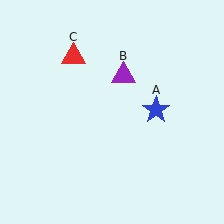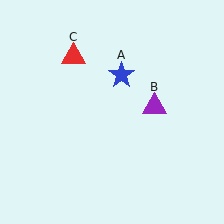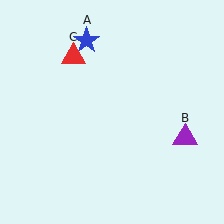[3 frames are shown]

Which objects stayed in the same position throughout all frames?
Red triangle (object C) remained stationary.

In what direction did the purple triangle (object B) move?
The purple triangle (object B) moved down and to the right.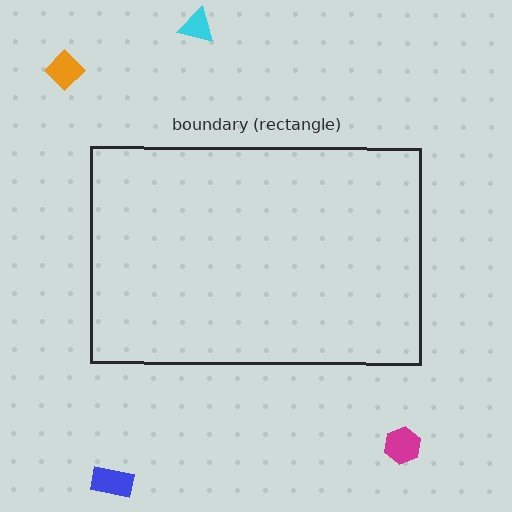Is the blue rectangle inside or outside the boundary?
Outside.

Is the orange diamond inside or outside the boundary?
Outside.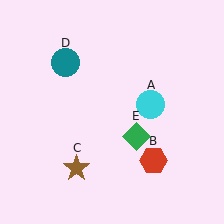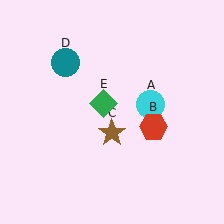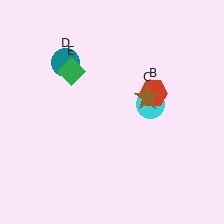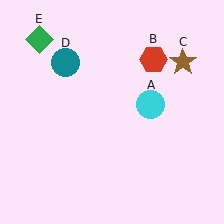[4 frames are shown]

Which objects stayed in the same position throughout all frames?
Cyan circle (object A) and teal circle (object D) remained stationary.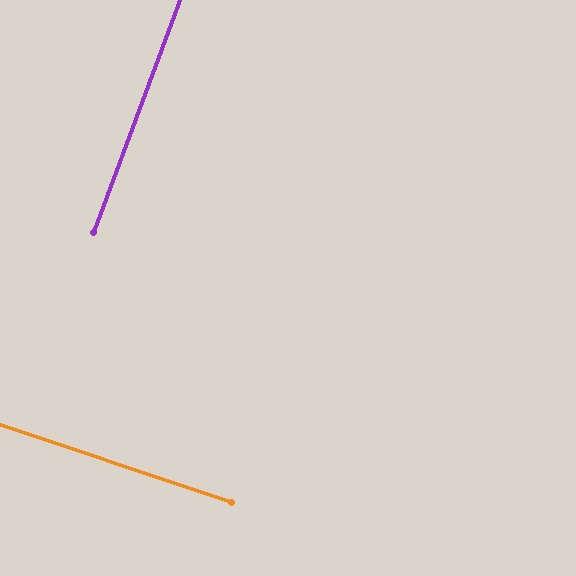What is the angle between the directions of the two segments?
Approximately 88 degrees.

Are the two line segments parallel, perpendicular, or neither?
Perpendicular — they meet at approximately 88°.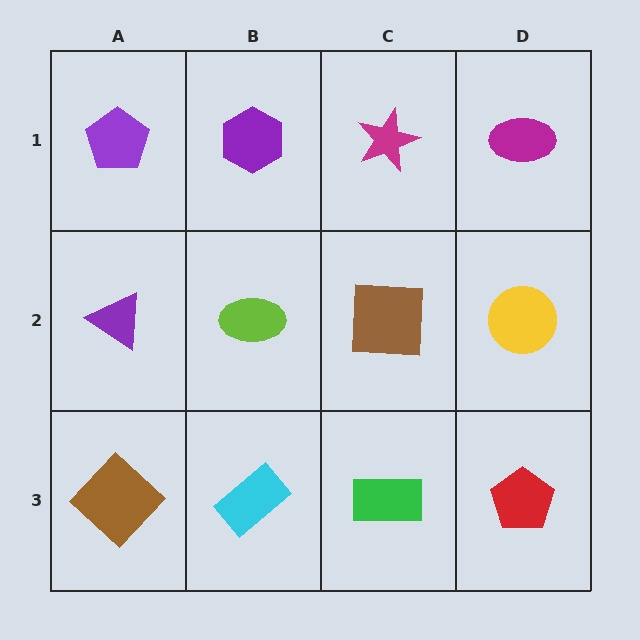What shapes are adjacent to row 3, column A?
A purple triangle (row 2, column A), a cyan rectangle (row 3, column B).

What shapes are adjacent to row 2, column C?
A magenta star (row 1, column C), a green rectangle (row 3, column C), a lime ellipse (row 2, column B), a yellow circle (row 2, column D).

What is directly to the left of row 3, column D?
A green rectangle.